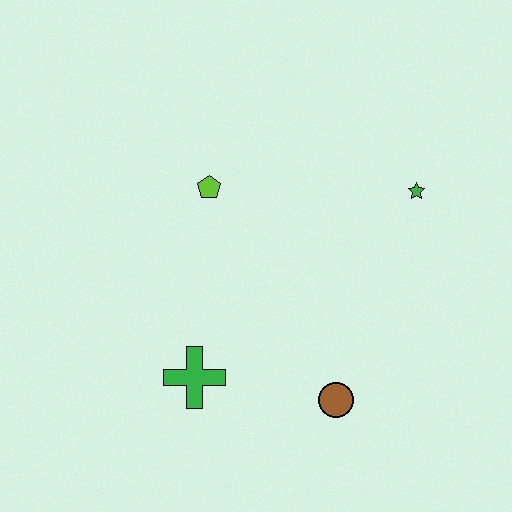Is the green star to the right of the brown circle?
Yes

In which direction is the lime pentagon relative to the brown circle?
The lime pentagon is above the brown circle.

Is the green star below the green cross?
No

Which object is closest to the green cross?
The brown circle is closest to the green cross.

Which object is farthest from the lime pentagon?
The brown circle is farthest from the lime pentagon.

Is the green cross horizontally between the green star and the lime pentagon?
No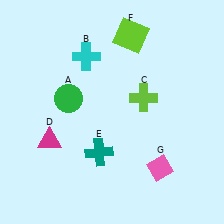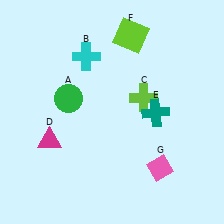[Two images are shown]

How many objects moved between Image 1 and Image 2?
1 object moved between the two images.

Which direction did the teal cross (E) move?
The teal cross (E) moved right.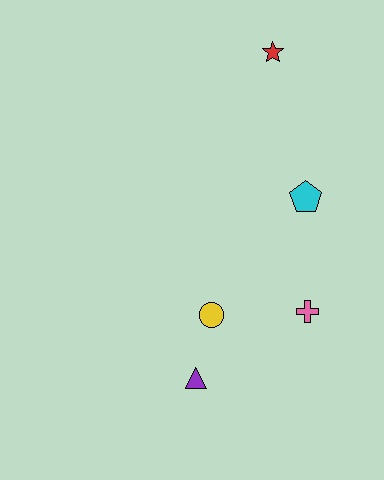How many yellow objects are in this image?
There is 1 yellow object.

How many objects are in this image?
There are 5 objects.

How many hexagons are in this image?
There are no hexagons.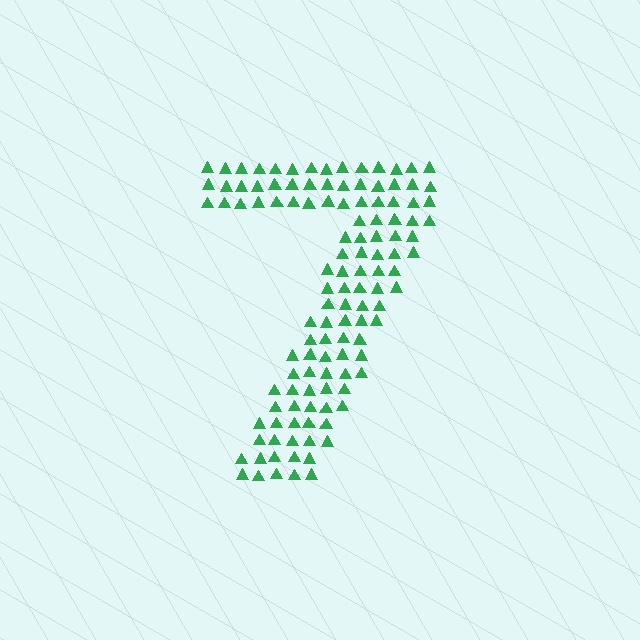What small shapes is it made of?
It is made of small triangles.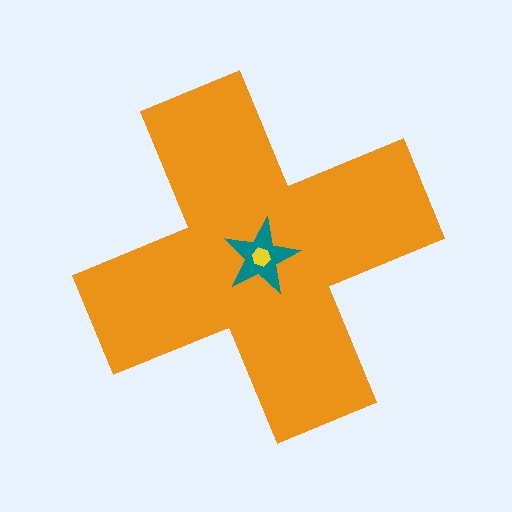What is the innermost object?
The yellow hexagon.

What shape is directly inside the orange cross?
The teal star.